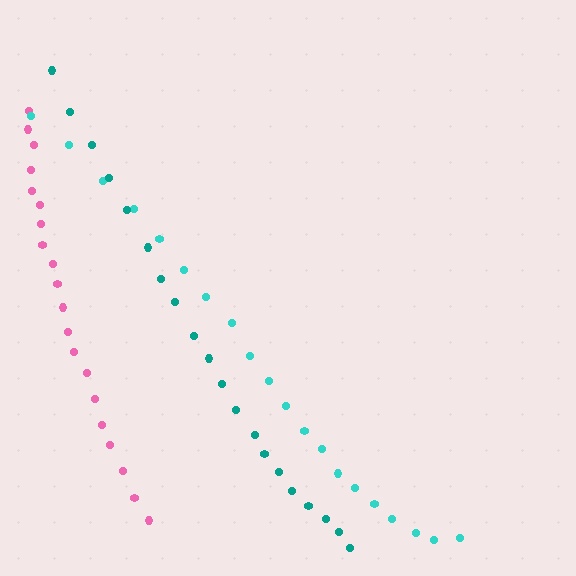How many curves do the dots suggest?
There are 3 distinct paths.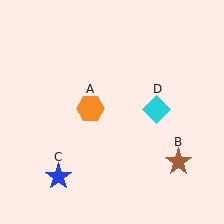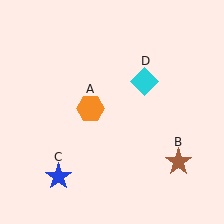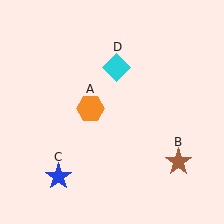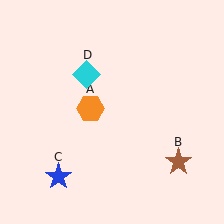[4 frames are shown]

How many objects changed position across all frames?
1 object changed position: cyan diamond (object D).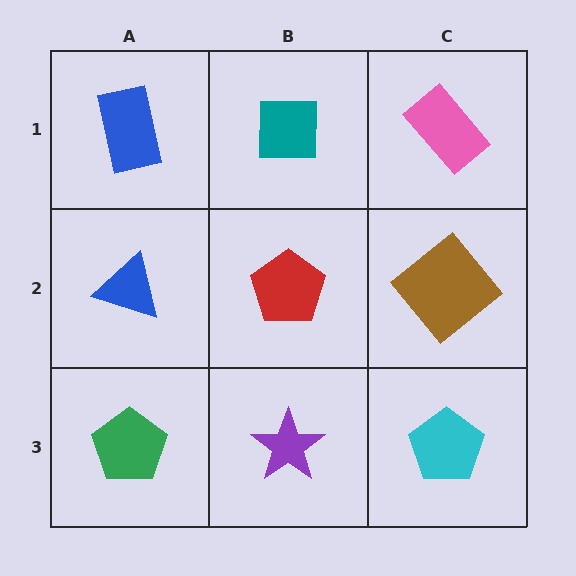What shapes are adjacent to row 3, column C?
A brown diamond (row 2, column C), a purple star (row 3, column B).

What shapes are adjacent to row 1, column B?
A red pentagon (row 2, column B), a blue rectangle (row 1, column A), a pink rectangle (row 1, column C).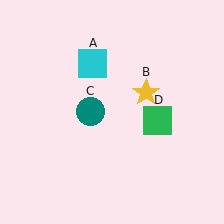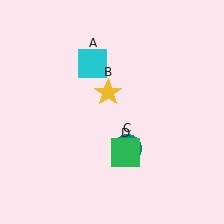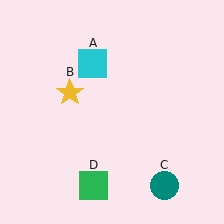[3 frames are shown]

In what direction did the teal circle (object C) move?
The teal circle (object C) moved down and to the right.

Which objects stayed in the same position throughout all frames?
Cyan square (object A) remained stationary.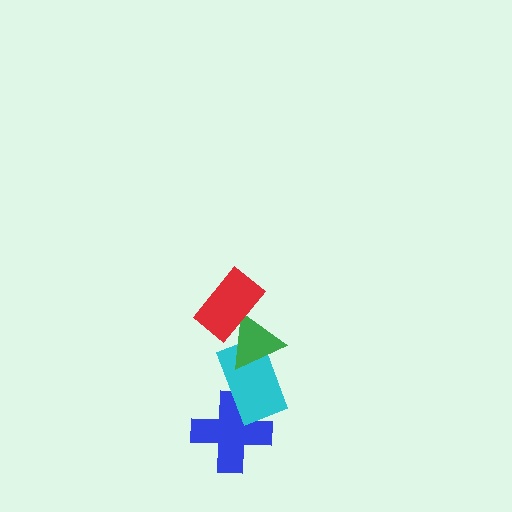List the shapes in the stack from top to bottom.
From top to bottom: the red rectangle, the green triangle, the cyan rectangle, the blue cross.